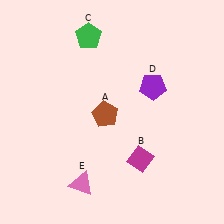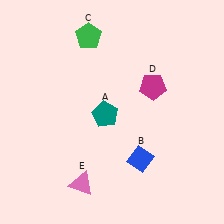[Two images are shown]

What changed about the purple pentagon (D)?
In Image 1, D is purple. In Image 2, it changed to magenta.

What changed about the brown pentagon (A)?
In Image 1, A is brown. In Image 2, it changed to teal.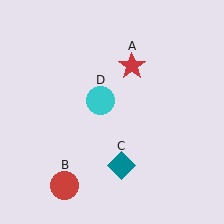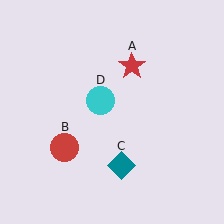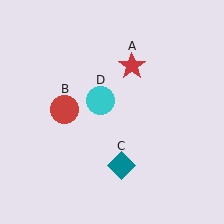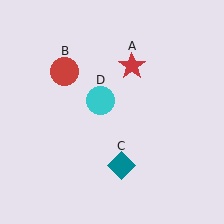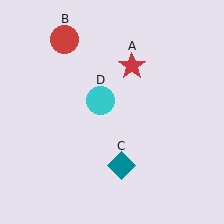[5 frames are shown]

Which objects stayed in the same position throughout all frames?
Red star (object A) and teal diamond (object C) and cyan circle (object D) remained stationary.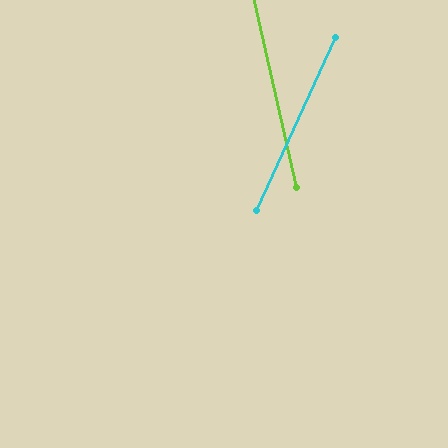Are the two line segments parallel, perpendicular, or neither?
Neither parallel nor perpendicular — they differ by about 37°.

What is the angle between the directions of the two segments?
Approximately 37 degrees.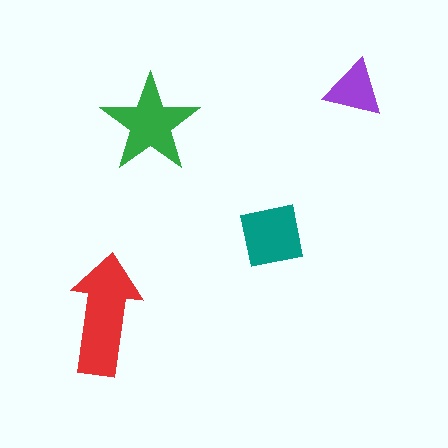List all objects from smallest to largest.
The purple triangle, the teal square, the green star, the red arrow.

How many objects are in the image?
There are 4 objects in the image.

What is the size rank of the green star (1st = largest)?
2nd.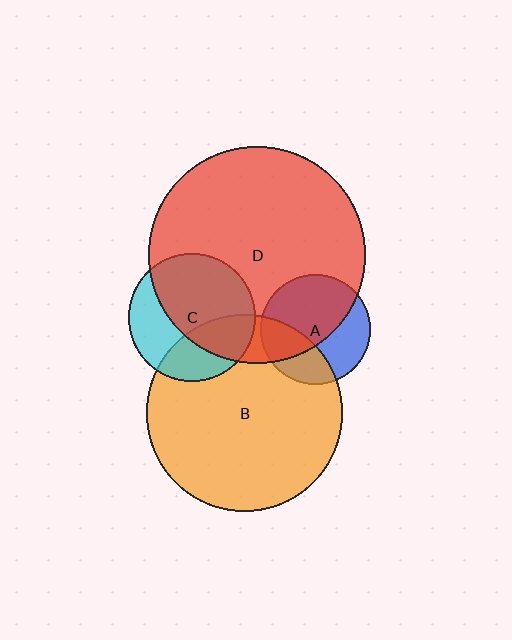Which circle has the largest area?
Circle D (red).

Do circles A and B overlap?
Yes.